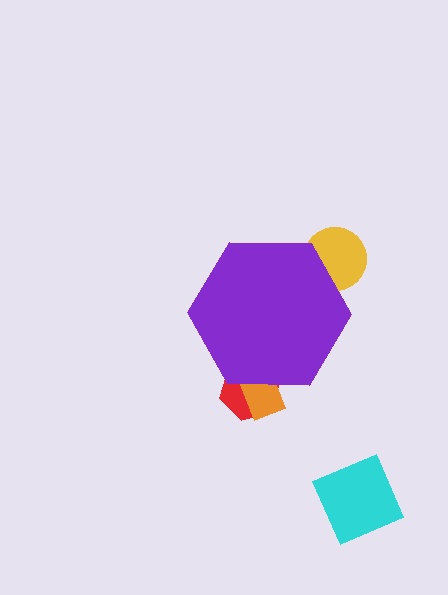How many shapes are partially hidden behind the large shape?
3 shapes are partially hidden.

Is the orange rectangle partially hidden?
Yes, the orange rectangle is partially hidden behind the purple hexagon.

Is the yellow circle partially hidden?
Yes, the yellow circle is partially hidden behind the purple hexagon.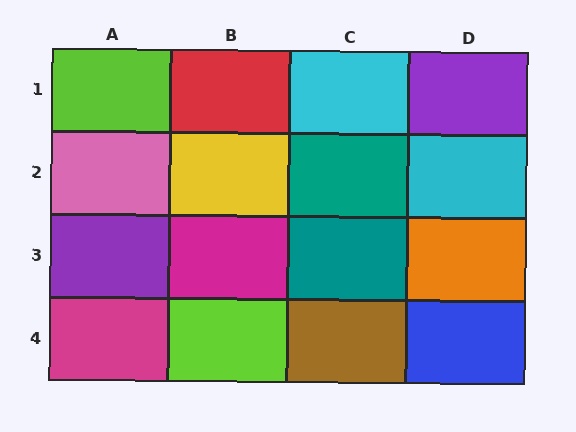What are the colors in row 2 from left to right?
Pink, yellow, teal, cyan.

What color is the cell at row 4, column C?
Brown.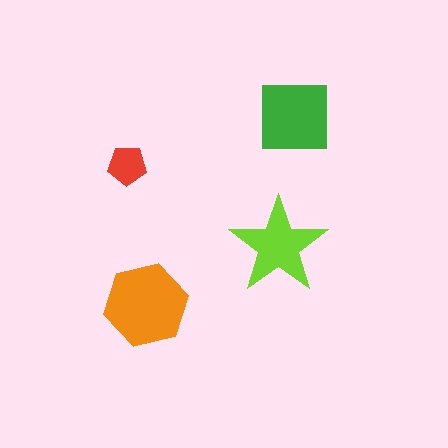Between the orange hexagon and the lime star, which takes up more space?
The orange hexagon.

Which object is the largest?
The orange hexagon.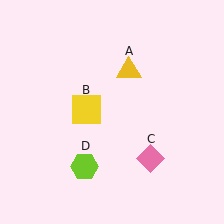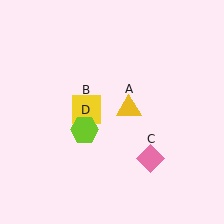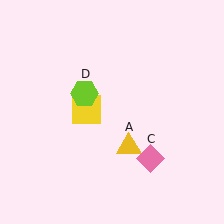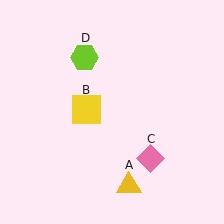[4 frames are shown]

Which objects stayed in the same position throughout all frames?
Yellow square (object B) and pink diamond (object C) remained stationary.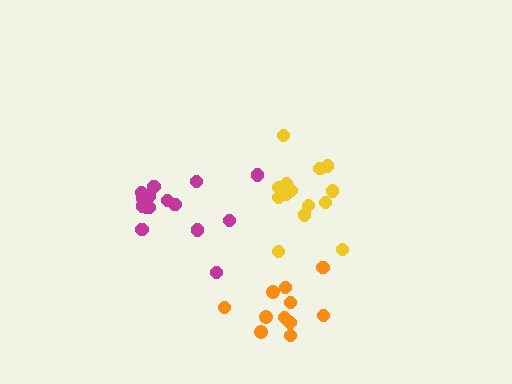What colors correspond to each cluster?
The clusters are colored: magenta, yellow, orange.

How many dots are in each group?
Group 1: 15 dots, Group 2: 14 dots, Group 3: 11 dots (40 total).